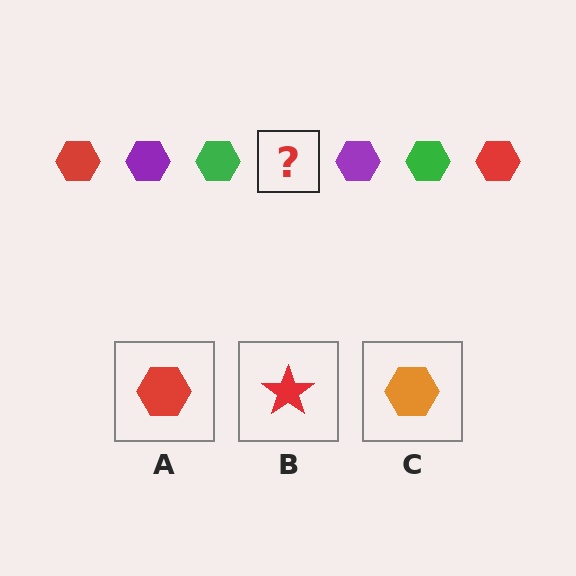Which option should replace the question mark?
Option A.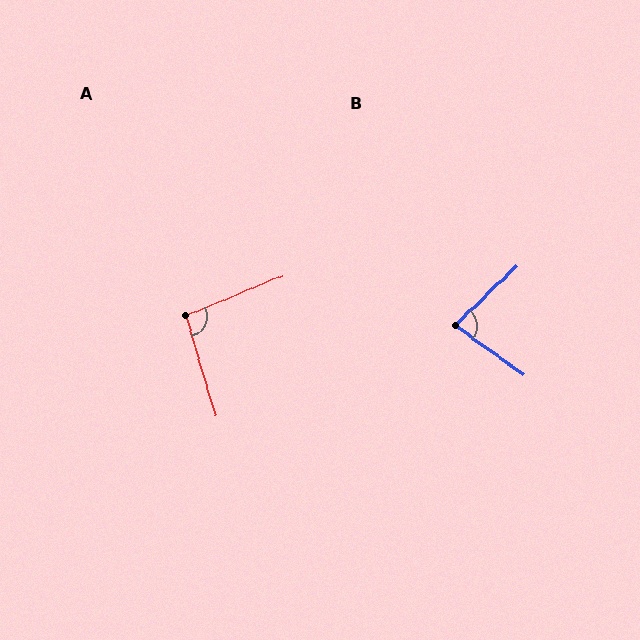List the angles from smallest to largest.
B (80°), A (96°).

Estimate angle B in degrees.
Approximately 80 degrees.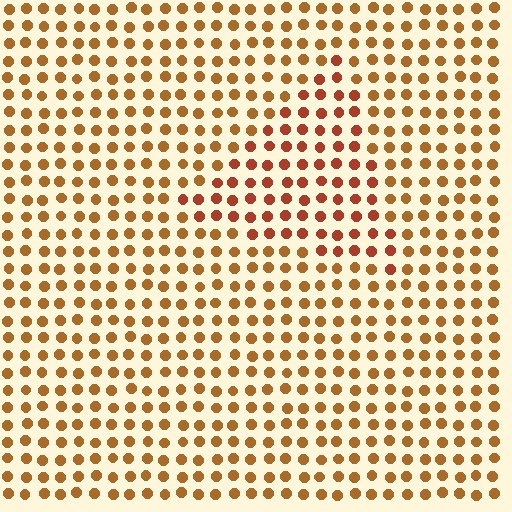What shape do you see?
I see a triangle.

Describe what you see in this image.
The image is filled with small brown elements in a uniform arrangement. A triangle-shaped region is visible where the elements are tinted to a slightly different hue, forming a subtle color boundary.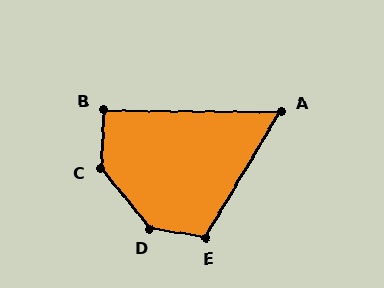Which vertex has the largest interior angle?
D, at approximately 138 degrees.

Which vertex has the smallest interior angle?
A, at approximately 60 degrees.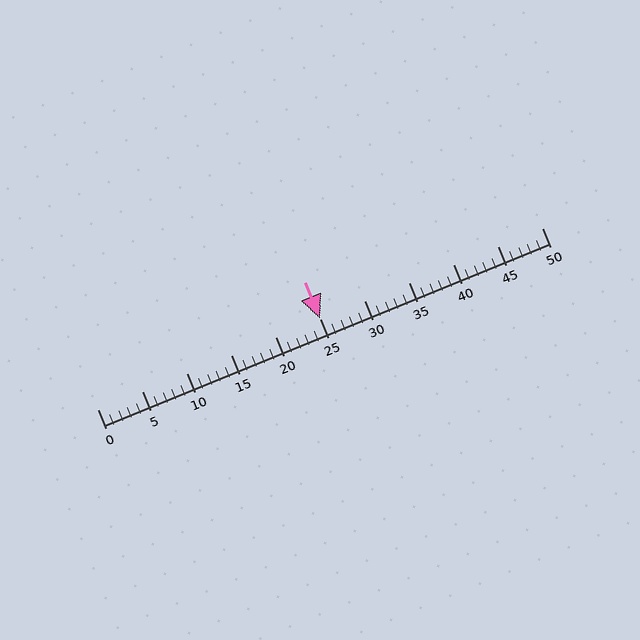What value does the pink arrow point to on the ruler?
The pink arrow points to approximately 25.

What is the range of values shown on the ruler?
The ruler shows values from 0 to 50.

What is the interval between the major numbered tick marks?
The major tick marks are spaced 5 units apart.